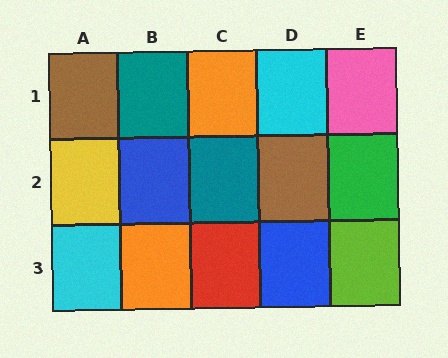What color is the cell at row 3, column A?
Cyan.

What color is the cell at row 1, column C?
Orange.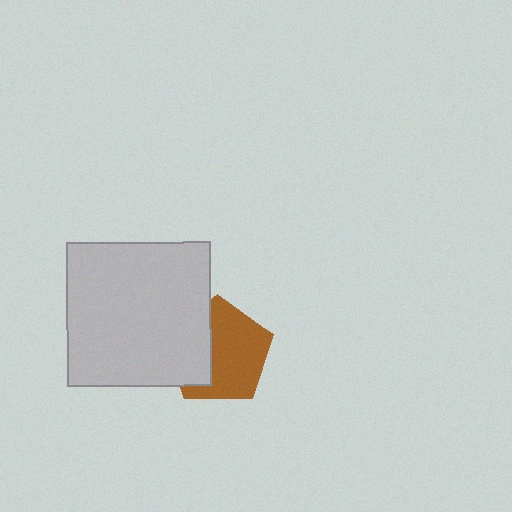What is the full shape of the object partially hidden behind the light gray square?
The partially hidden object is a brown pentagon.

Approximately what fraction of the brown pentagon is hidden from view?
Roughly 37% of the brown pentagon is hidden behind the light gray square.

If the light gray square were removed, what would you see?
You would see the complete brown pentagon.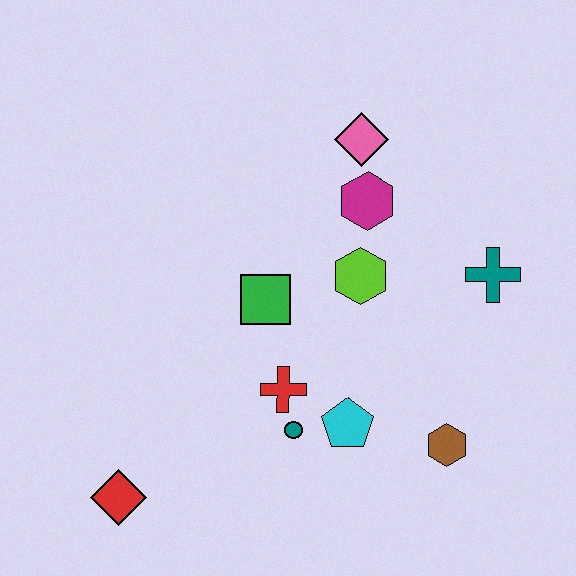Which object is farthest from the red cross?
The pink diamond is farthest from the red cross.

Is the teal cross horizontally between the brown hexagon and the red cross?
No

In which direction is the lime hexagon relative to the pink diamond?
The lime hexagon is below the pink diamond.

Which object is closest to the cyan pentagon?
The teal circle is closest to the cyan pentagon.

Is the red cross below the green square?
Yes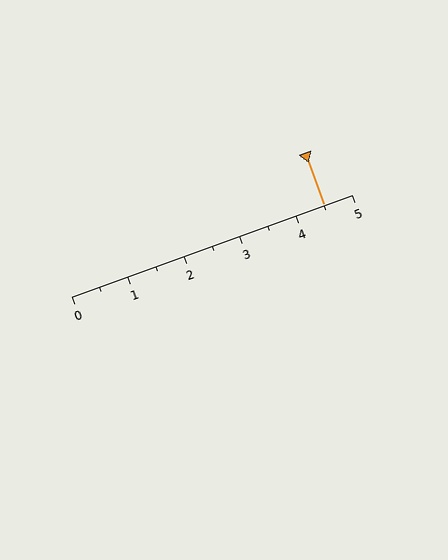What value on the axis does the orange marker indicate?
The marker indicates approximately 4.5.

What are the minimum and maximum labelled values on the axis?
The axis runs from 0 to 5.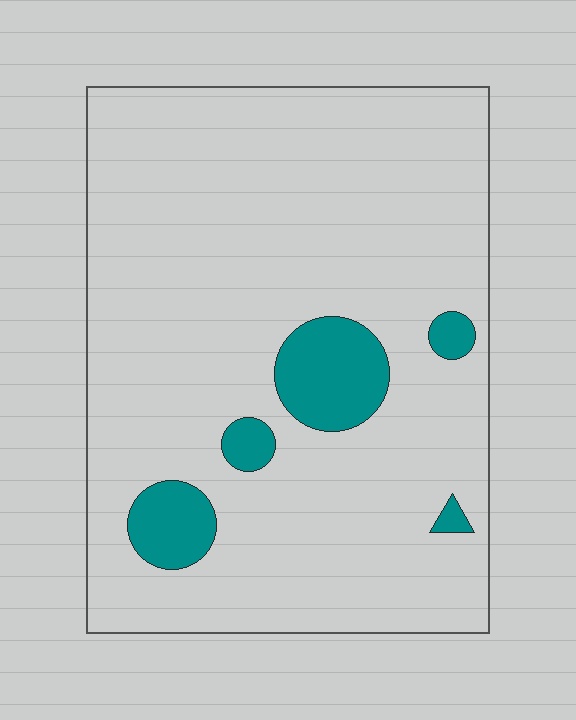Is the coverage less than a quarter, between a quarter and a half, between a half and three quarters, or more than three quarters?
Less than a quarter.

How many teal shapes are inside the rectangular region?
5.